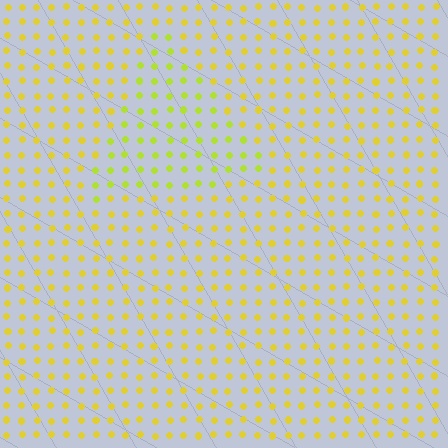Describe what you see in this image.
The image is filled with small yellow elements in a uniform arrangement. A triangle-shaped region is visible where the elements are tinted to a slightly different hue, forming a subtle color boundary.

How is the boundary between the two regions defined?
The boundary is defined purely by a slight shift in hue (about 23 degrees). Spacing, size, and orientation are identical on both sides.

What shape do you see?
I see a triangle.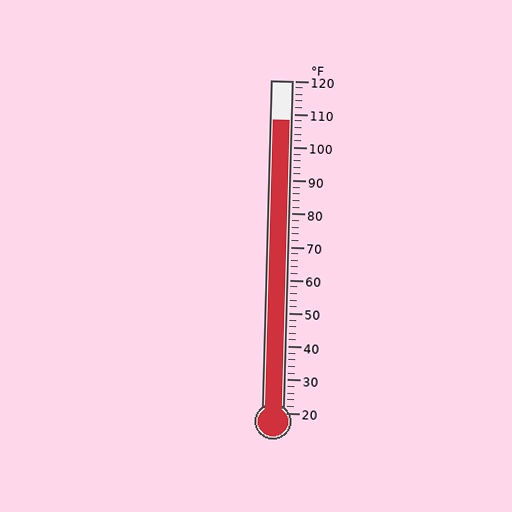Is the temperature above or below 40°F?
The temperature is above 40°F.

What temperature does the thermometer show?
The thermometer shows approximately 108°F.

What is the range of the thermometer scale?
The thermometer scale ranges from 20°F to 120°F.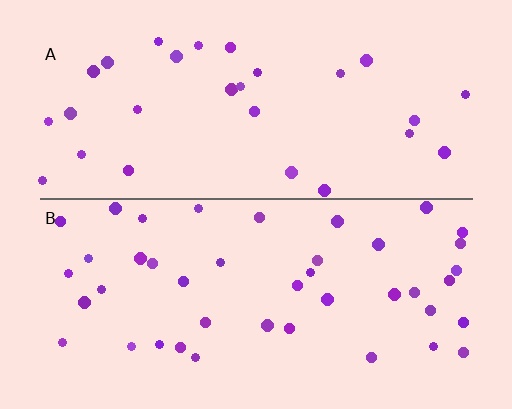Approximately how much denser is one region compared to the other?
Approximately 1.5× — region B over region A.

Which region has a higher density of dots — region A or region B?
B (the bottom).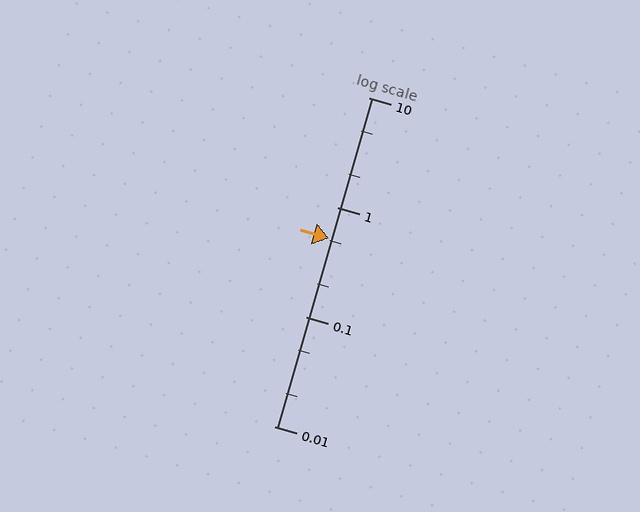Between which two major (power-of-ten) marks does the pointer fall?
The pointer is between 0.1 and 1.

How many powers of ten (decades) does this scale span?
The scale spans 3 decades, from 0.01 to 10.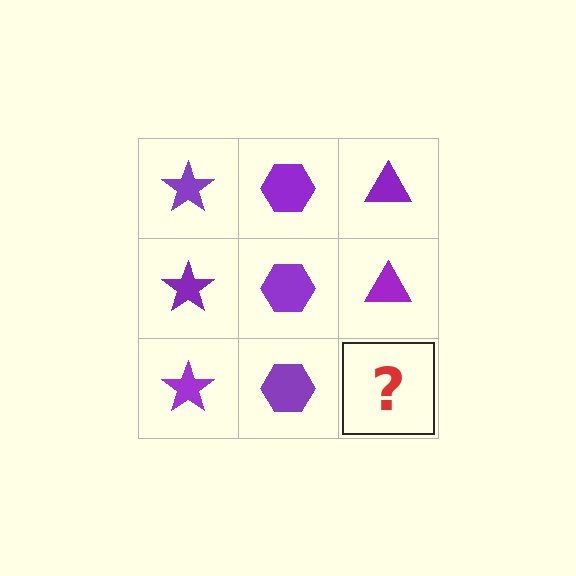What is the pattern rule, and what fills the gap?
The rule is that each column has a consistent shape. The gap should be filled with a purple triangle.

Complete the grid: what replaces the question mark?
The question mark should be replaced with a purple triangle.